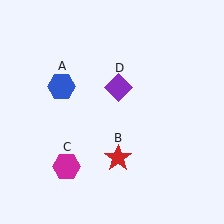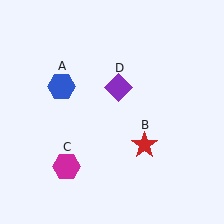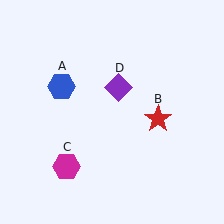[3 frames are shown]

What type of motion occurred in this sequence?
The red star (object B) rotated counterclockwise around the center of the scene.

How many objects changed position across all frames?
1 object changed position: red star (object B).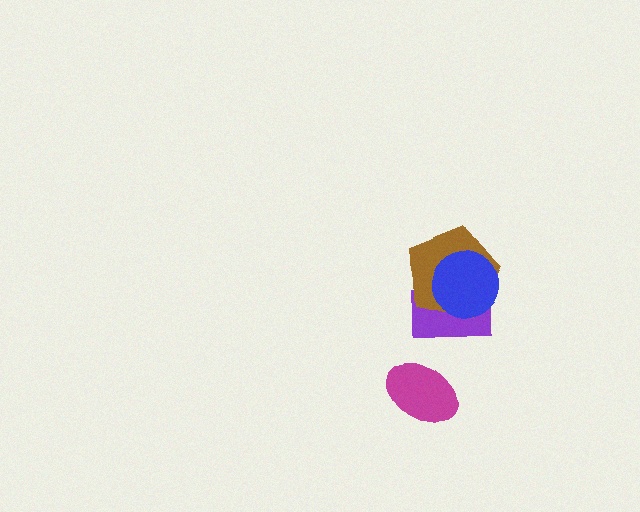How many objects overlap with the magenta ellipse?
0 objects overlap with the magenta ellipse.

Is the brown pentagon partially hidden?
Yes, it is partially covered by another shape.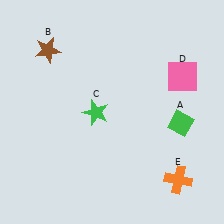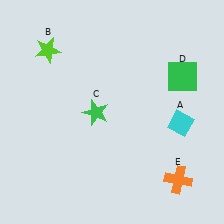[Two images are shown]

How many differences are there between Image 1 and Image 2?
There are 3 differences between the two images.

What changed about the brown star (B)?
In Image 1, B is brown. In Image 2, it changed to lime.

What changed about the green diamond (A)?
In Image 1, A is green. In Image 2, it changed to cyan.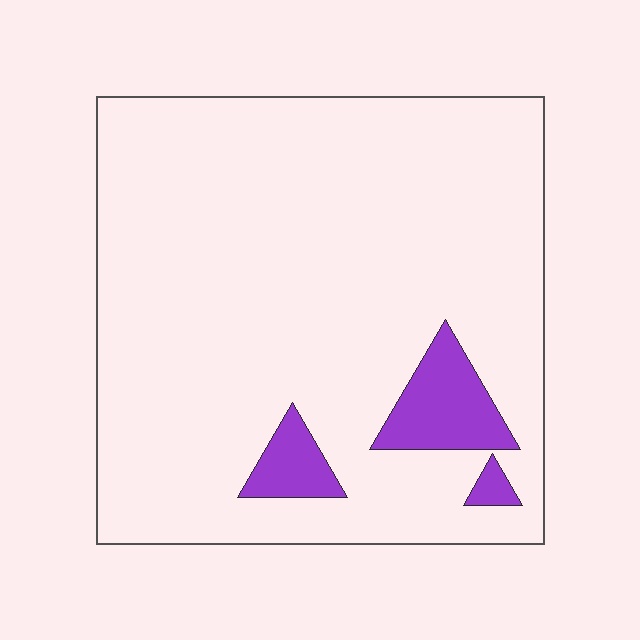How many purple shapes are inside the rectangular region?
3.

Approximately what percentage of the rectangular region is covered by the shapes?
Approximately 10%.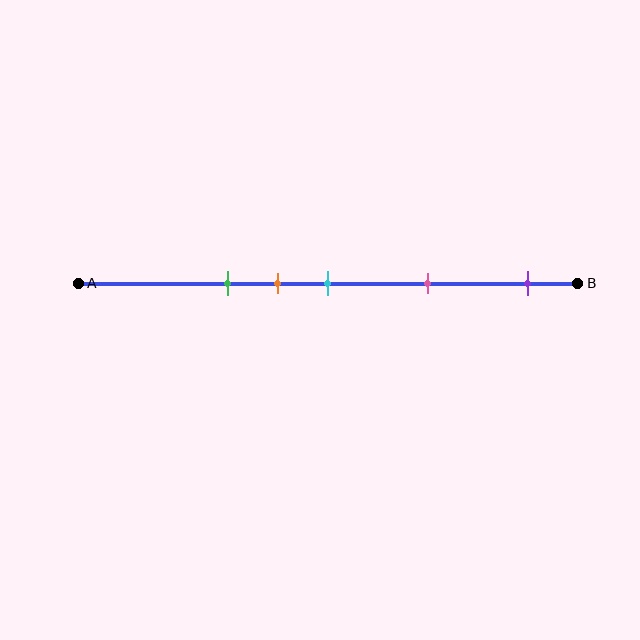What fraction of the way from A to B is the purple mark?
The purple mark is approximately 90% (0.9) of the way from A to B.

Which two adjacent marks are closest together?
The orange and cyan marks are the closest adjacent pair.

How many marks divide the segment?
There are 5 marks dividing the segment.